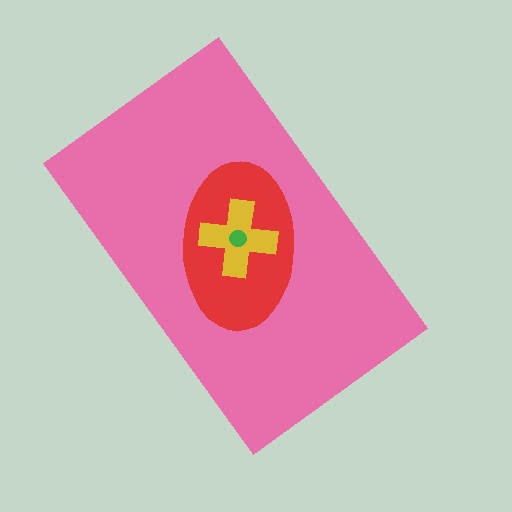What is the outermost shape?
The pink rectangle.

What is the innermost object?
The green circle.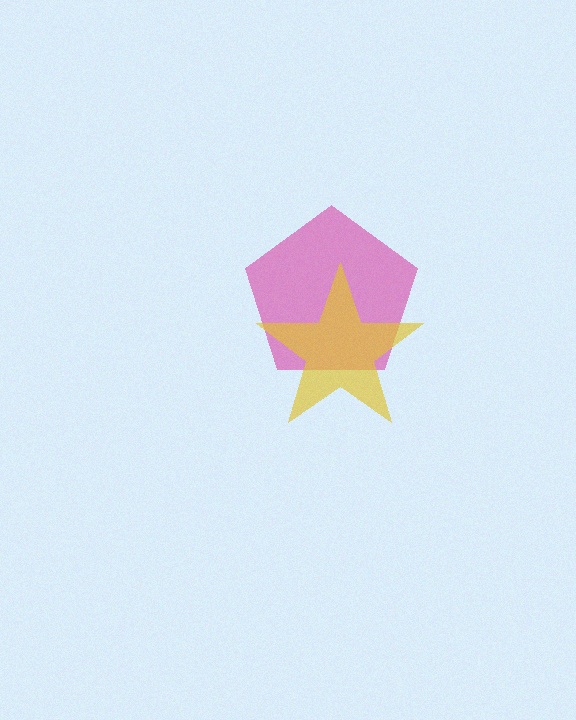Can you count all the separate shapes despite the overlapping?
Yes, there are 2 separate shapes.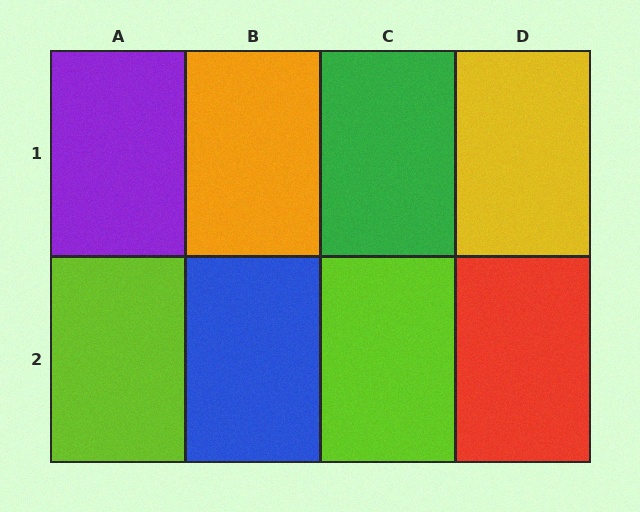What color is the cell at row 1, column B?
Orange.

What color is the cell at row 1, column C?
Green.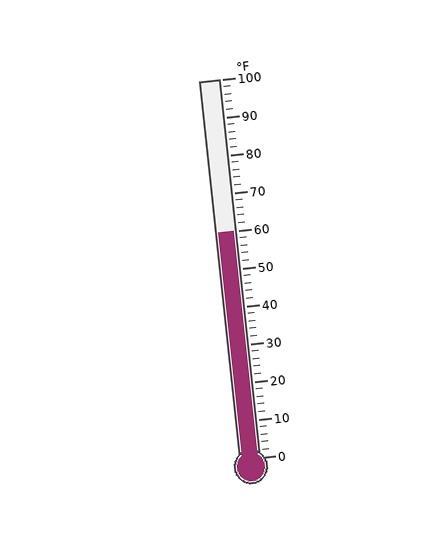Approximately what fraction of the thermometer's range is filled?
The thermometer is filled to approximately 60% of its range.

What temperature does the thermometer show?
The thermometer shows approximately 60°F.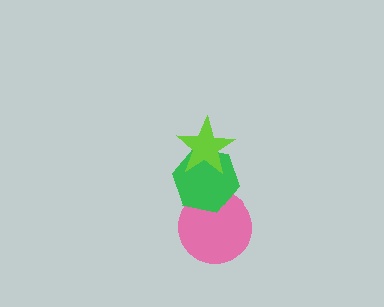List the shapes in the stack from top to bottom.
From top to bottom: the lime star, the green hexagon, the pink circle.